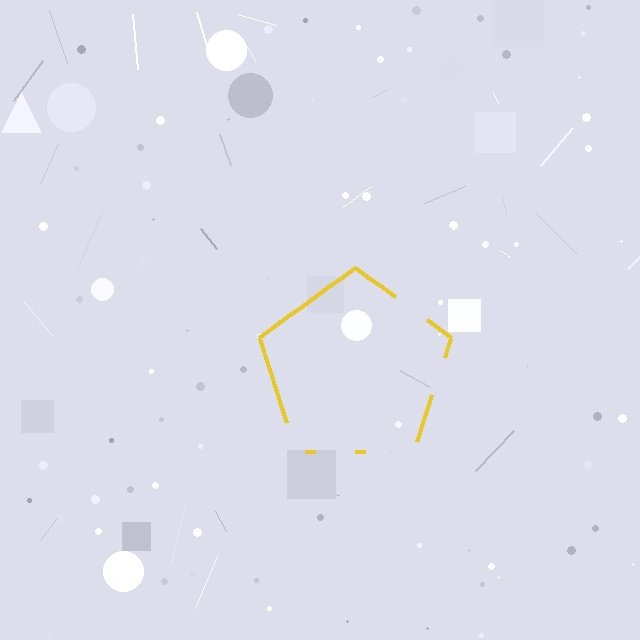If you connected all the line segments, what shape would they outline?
They would outline a pentagon.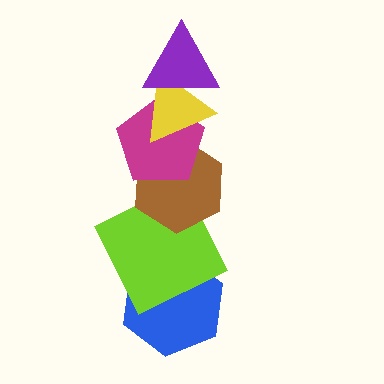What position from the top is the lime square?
The lime square is 5th from the top.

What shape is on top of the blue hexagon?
The lime square is on top of the blue hexagon.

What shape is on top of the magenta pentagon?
The yellow triangle is on top of the magenta pentagon.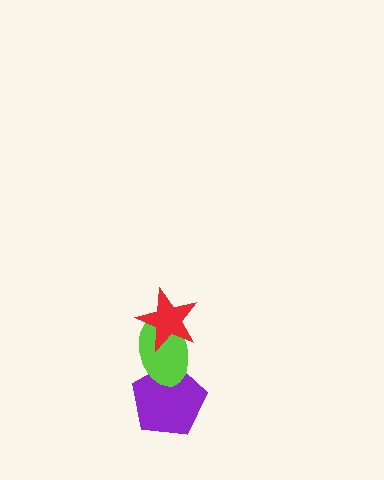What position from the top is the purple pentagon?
The purple pentagon is 3rd from the top.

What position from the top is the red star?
The red star is 1st from the top.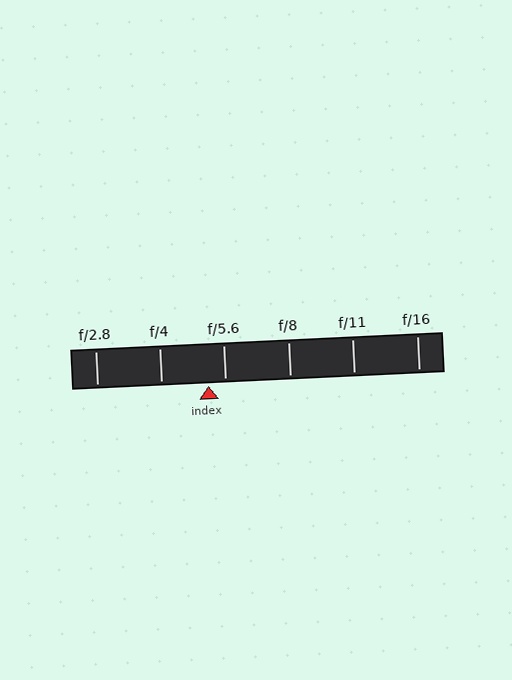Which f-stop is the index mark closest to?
The index mark is closest to f/5.6.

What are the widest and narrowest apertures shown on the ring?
The widest aperture shown is f/2.8 and the narrowest is f/16.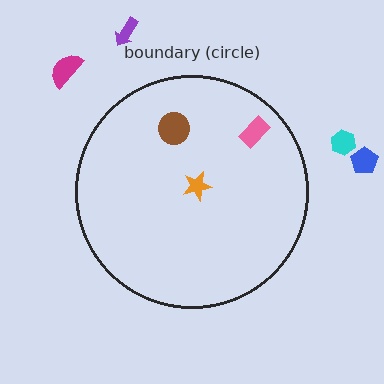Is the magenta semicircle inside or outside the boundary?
Outside.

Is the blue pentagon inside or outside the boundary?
Outside.